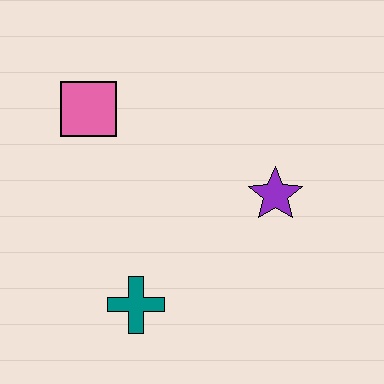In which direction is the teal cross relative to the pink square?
The teal cross is below the pink square.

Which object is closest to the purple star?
The teal cross is closest to the purple star.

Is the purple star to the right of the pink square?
Yes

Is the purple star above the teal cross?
Yes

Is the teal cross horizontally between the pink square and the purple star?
Yes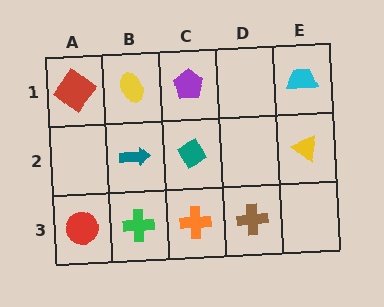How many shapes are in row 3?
4 shapes.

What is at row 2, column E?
A yellow triangle.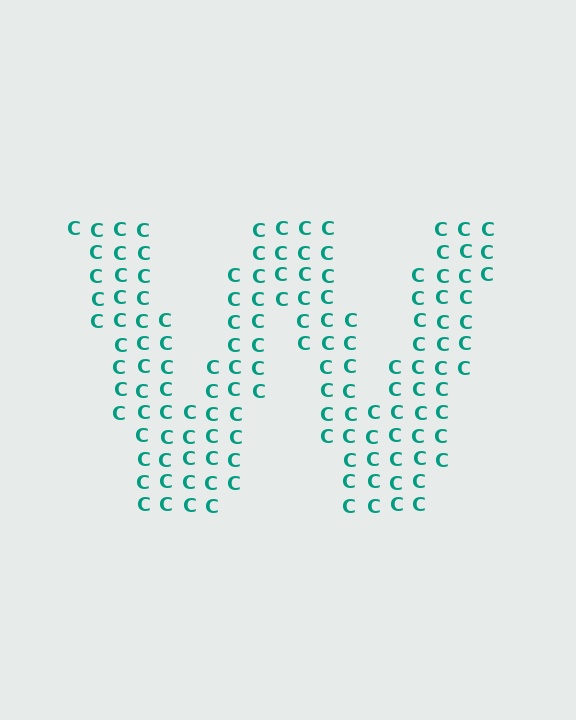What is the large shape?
The large shape is the letter W.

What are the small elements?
The small elements are letter C's.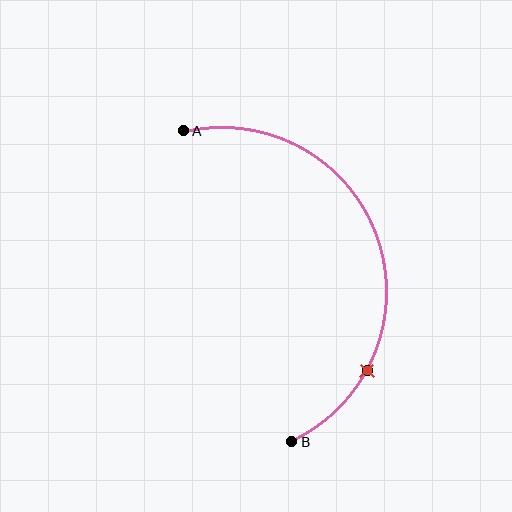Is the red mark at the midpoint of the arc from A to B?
No. The red mark lies on the arc but is closer to endpoint B. The arc midpoint would be at the point on the curve equidistant along the arc from both A and B.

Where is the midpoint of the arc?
The arc midpoint is the point on the curve farthest from the straight line joining A and B. It sits to the right of that line.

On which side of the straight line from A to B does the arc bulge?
The arc bulges to the right of the straight line connecting A and B.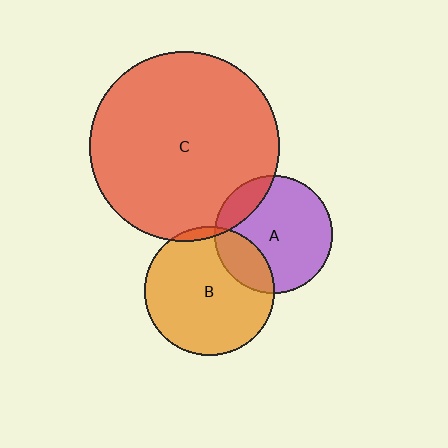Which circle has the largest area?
Circle C (red).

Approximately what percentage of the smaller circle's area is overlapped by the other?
Approximately 20%.